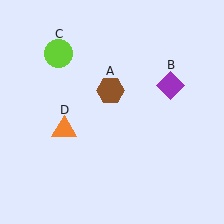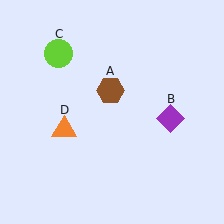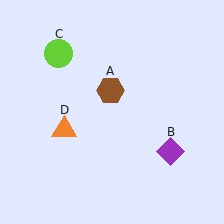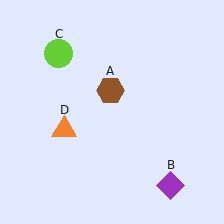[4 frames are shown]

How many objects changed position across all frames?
1 object changed position: purple diamond (object B).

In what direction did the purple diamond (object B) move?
The purple diamond (object B) moved down.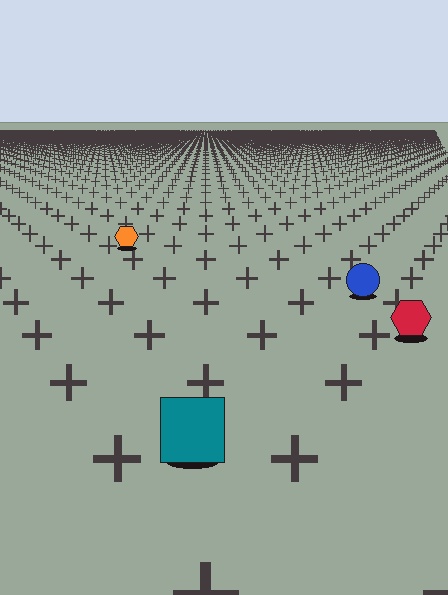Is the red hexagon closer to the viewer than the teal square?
No. The teal square is closer — you can tell from the texture gradient: the ground texture is coarser near it.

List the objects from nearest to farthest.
From nearest to farthest: the teal square, the red hexagon, the blue circle, the orange hexagon.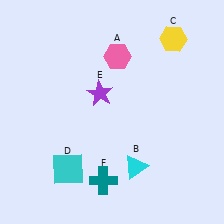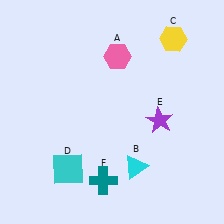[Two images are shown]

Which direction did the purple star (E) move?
The purple star (E) moved right.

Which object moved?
The purple star (E) moved right.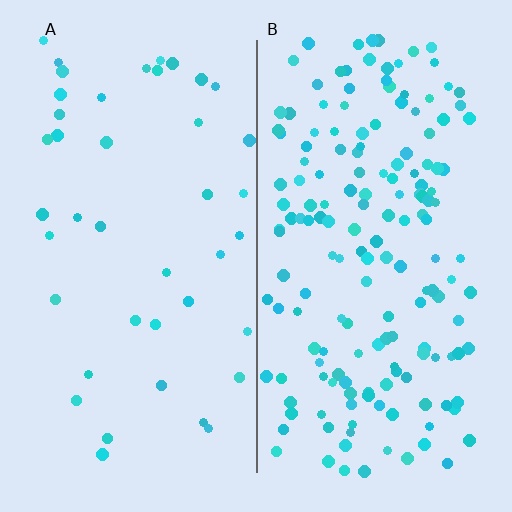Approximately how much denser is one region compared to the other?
Approximately 4.0× — region B over region A.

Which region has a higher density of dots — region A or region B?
B (the right).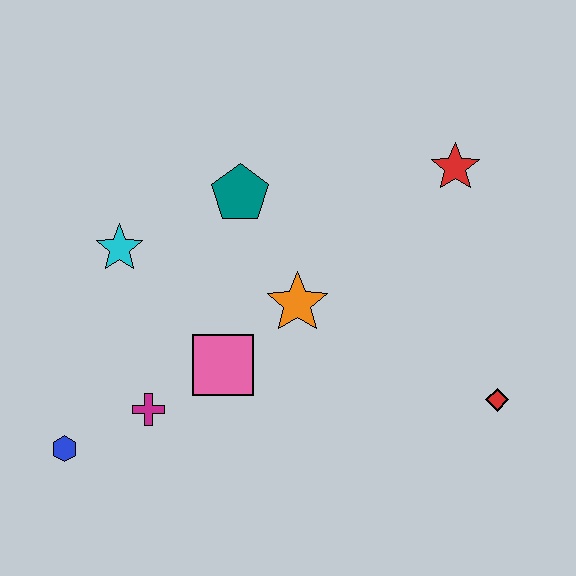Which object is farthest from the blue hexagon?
The red star is farthest from the blue hexagon.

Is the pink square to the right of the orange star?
No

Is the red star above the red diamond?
Yes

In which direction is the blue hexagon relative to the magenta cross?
The blue hexagon is to the left of the magenta cross.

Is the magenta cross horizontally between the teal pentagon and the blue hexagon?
Yes